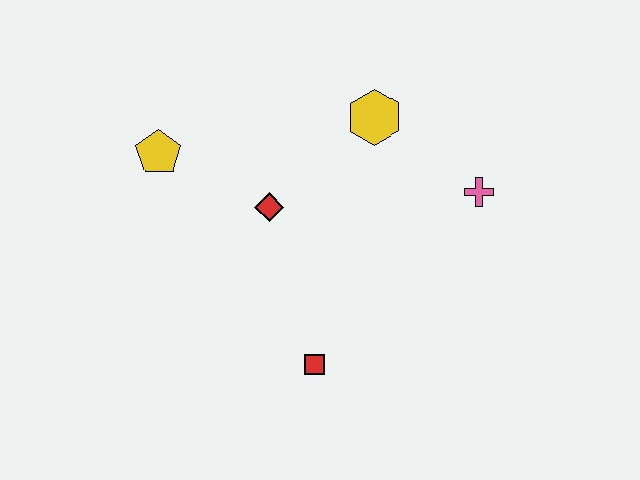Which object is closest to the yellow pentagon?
The red diamond is closest to the yellow pentagon.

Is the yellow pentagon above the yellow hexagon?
No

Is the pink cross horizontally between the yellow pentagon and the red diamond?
No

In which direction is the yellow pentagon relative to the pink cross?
The yellow pentagon is to the left of the pink cross.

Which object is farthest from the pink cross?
The yellow pentagon is farthest from the pink cross.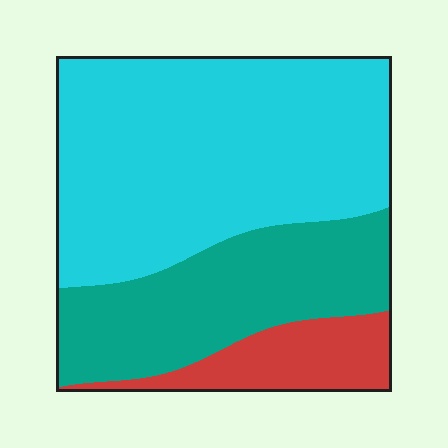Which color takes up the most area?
Cyan, at roughly 55%.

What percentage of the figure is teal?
Teal takes up about one third (1/3) of the figure.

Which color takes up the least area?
Red, at roughly 15%.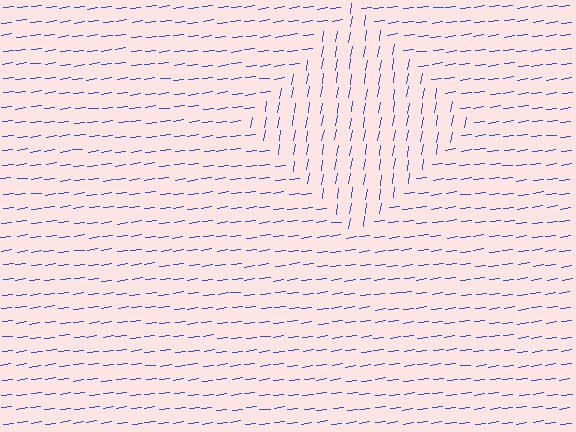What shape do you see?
I see a diamond.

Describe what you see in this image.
The image is filled with small blue line segments. A diamond region in the image has lines oriented differently from the surrounding lines, creating a visible texture boundary.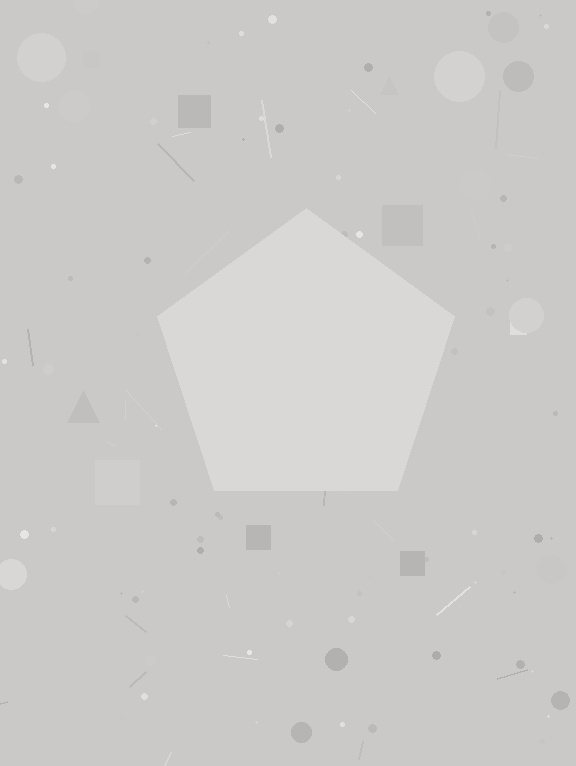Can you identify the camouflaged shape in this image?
The camouflaged shape is a pentagon.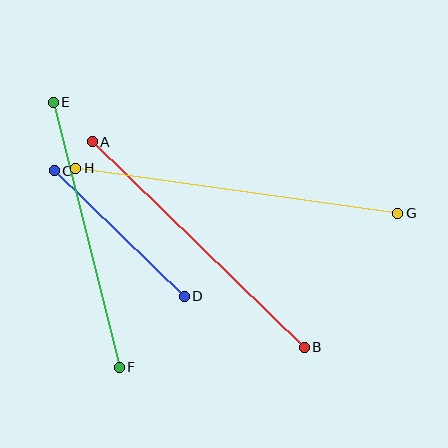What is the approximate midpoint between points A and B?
The midpoint is at approximately (198, 244) pixels.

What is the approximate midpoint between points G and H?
The midpoint is at approximately (237, 191) pixels.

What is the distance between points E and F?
The distance is approximately 273 pixels.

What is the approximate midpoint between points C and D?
The midpoint is at approximately (119, 234) pixels.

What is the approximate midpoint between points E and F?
The midpoint is at approximately (86, 235) pixels.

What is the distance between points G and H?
The distance is approximately 325 pixels.